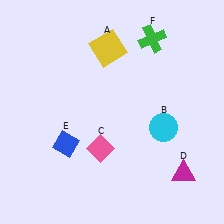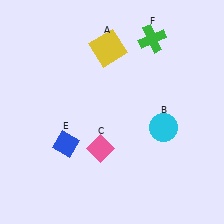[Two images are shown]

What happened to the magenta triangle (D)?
The magenta triangle (D) was removed in Image 2. It was in the bottom-right area of Image 1.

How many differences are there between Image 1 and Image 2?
There is 1 difference between the two images.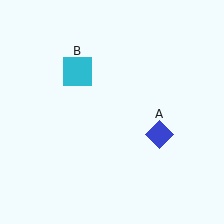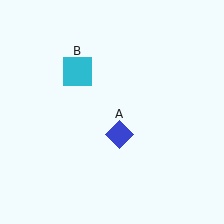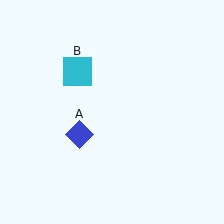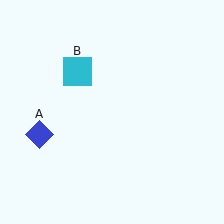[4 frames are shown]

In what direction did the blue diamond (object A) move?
The blue diamond (object A) moved left.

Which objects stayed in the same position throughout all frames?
Cyan square (object B) remained stationary.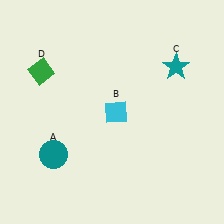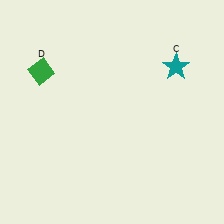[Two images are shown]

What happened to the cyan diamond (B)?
The cyan diamond (B) was removed in Image 2. It was in the bottom-right area of Image 1.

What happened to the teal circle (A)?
The teal circle (A) was removed in Image 2. It was in the bottom-left area of Image 1.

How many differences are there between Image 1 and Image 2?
There are 2 differences between the two images.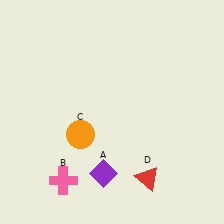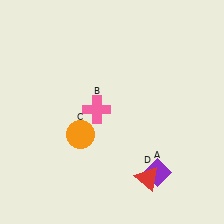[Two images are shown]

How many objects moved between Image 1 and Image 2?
2 objects moved between the two images.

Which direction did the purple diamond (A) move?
The purple diamond (A) moved right.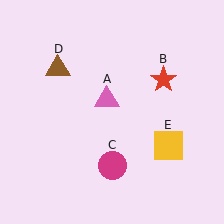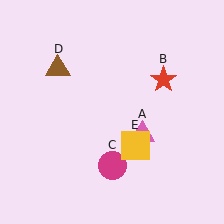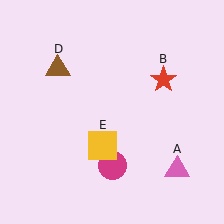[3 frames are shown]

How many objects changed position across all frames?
2 objects changed position: pink triangle (object A), yellow square (object E).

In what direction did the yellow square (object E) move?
The yellow square (object E) moved left.